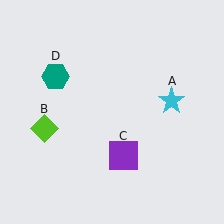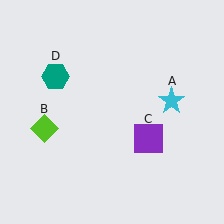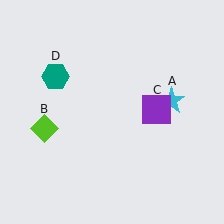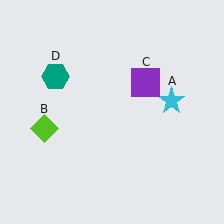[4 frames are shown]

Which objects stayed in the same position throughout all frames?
Cyan star (object A) and lime diamond (object B) and teal hexagon (object D) remained stationary.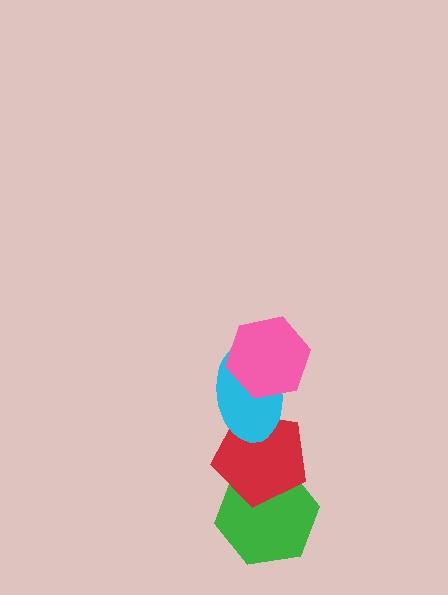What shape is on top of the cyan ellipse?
The pink hexagon is on top of the cyan ellipse.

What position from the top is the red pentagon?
The red pentagon is 3rd from the top.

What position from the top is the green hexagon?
The green hexagon is 4th from the top.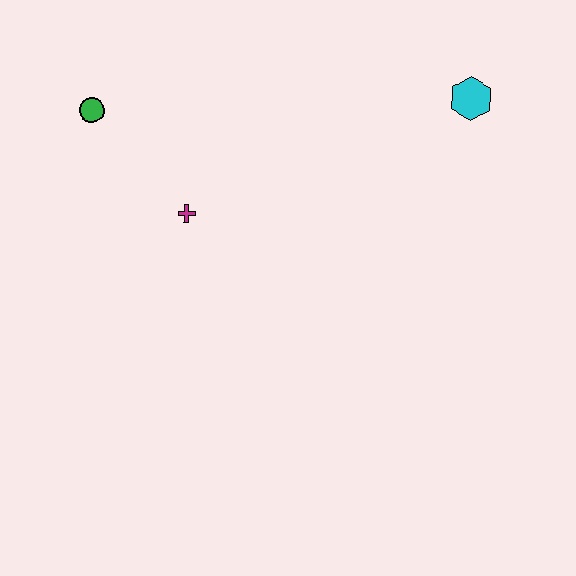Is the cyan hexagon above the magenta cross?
Yes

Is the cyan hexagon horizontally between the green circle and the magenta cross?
No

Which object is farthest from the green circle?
The cyan hexagon is farthest from the green circle.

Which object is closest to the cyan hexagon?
The magenta cross is closest to the cyan hexagon.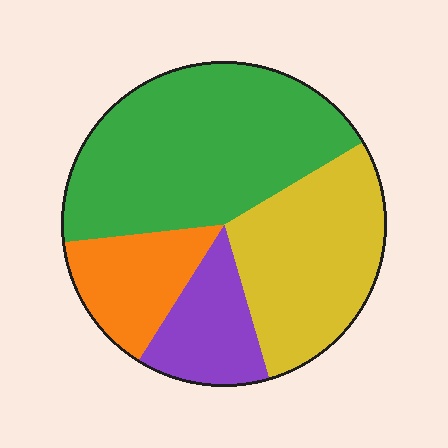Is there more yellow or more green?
Green.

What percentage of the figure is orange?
Orange takes up less than a quarter of the figure.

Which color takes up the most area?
Green, at roughly 45%.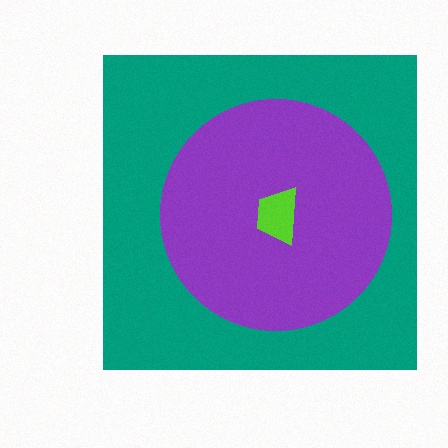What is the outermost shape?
The teal square.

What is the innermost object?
The lime trapezoid.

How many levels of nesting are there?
3.